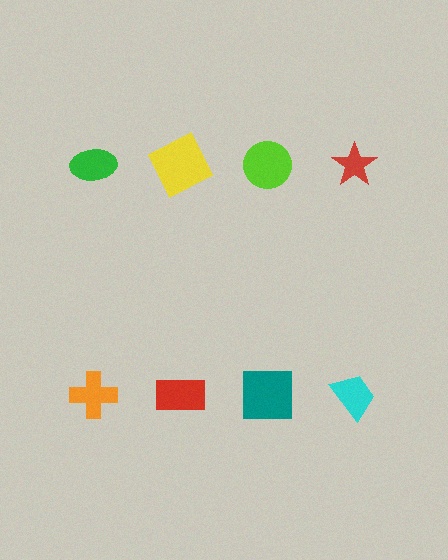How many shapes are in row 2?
4 shapes.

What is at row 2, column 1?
An orange cross.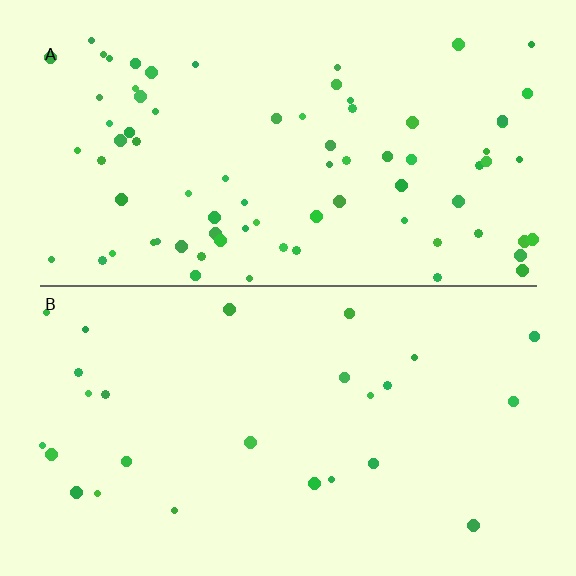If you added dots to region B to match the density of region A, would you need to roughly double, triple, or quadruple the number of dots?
Approximately triple.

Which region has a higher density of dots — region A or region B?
A (the top).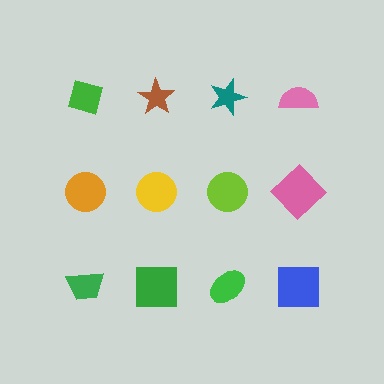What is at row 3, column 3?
A green ellipse.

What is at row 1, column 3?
A teal star.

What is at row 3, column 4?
A blue square.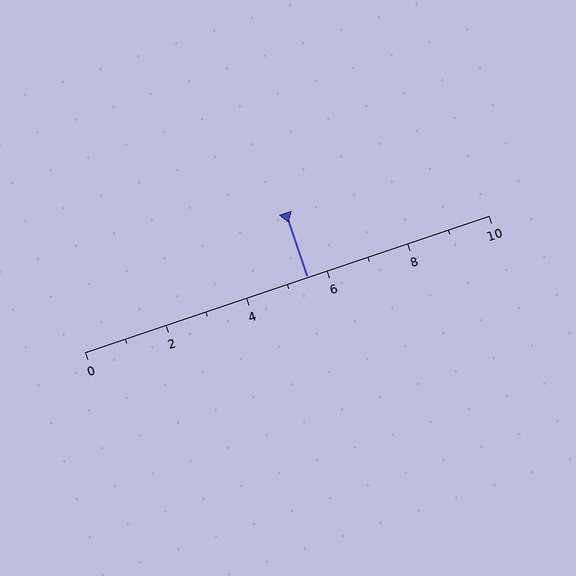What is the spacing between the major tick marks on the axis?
The major ticks are spaced 2 apart.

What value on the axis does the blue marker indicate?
The marker indicates approximately 5.5.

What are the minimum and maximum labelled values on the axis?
The axis runs from 0 to 10.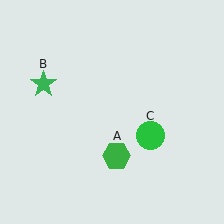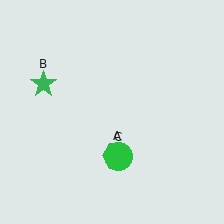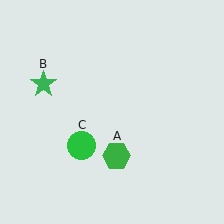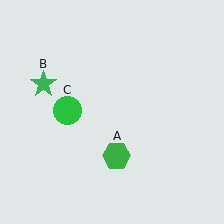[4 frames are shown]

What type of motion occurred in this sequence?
The green circle (object C) rotated clockwise around the center of the scene.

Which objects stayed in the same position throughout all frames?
Green hexagon (object A) and green star (object B) remained stationary.